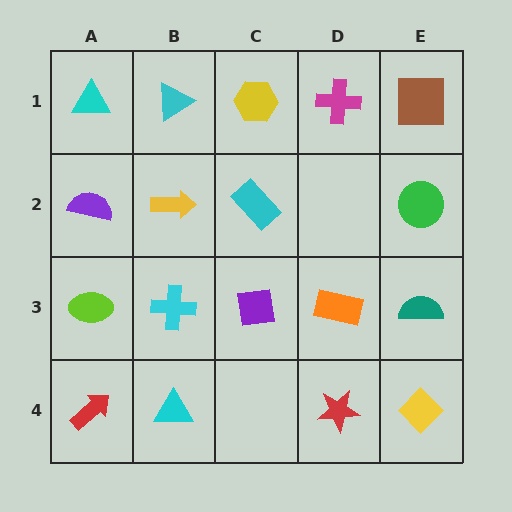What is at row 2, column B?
A yellow arrow.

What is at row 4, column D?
A red star.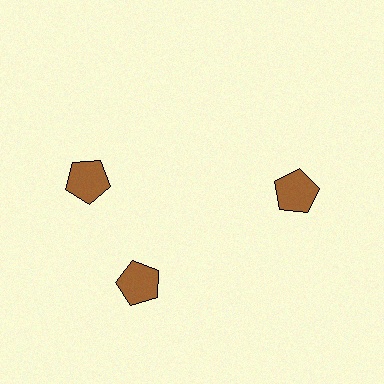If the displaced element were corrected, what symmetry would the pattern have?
It would have 3-fold rotational symmetry — the pattern would map onto itself every 120 degrees.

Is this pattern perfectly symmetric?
No. The 3 brown pentagons are arranged in a ring, but one element near the 11 o'clock position is rotated out of alignment along the ring, breaking the 3-fold rotational symmetry.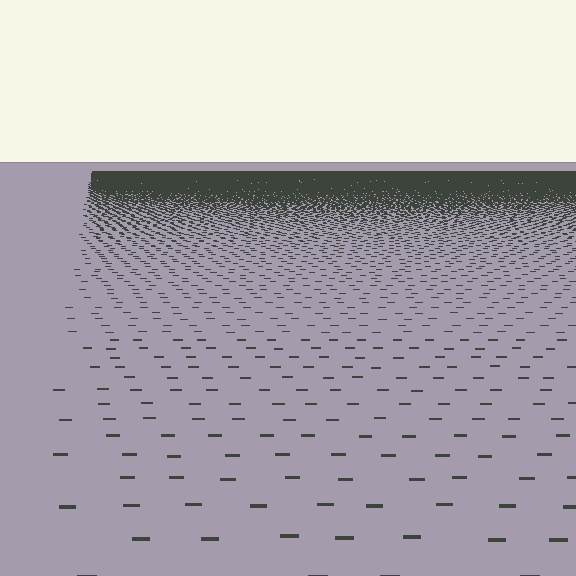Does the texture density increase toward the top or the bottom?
Density increases toward the top.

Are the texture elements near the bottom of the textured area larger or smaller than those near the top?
Larger. Near the bottom, elements are closer to the viewer and appear at a bigger on-screen size.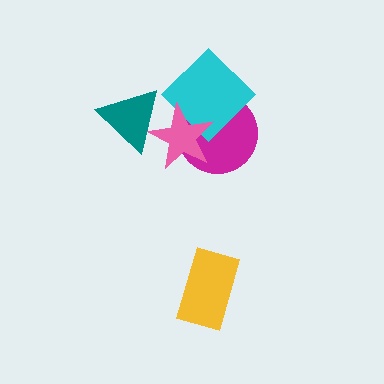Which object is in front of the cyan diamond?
The pink star is in front of the cyan diamond.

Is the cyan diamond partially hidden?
Yes, it is partially covered by another shape.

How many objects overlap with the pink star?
3 objects overlap with the pink star.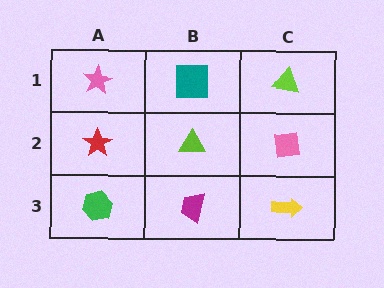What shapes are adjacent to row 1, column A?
A red star (row 2, column A), a teal square (row 1, column B).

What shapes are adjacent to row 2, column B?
A teal square (row 1, column B), a magenta trapezoid (row 3, column B), a red star (row 2, column A), a pink square (row 2, column C).